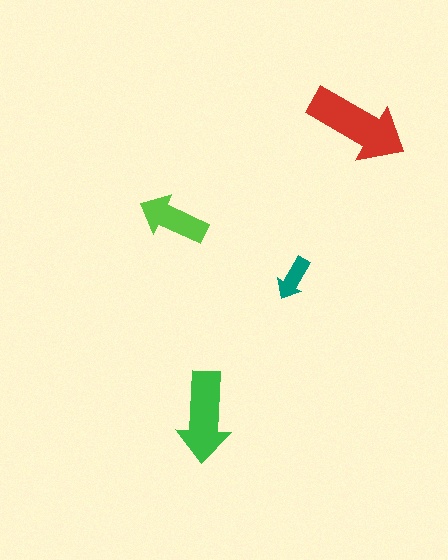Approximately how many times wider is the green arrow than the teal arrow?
About 2 times wider.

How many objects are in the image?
There are 4 objects in the image.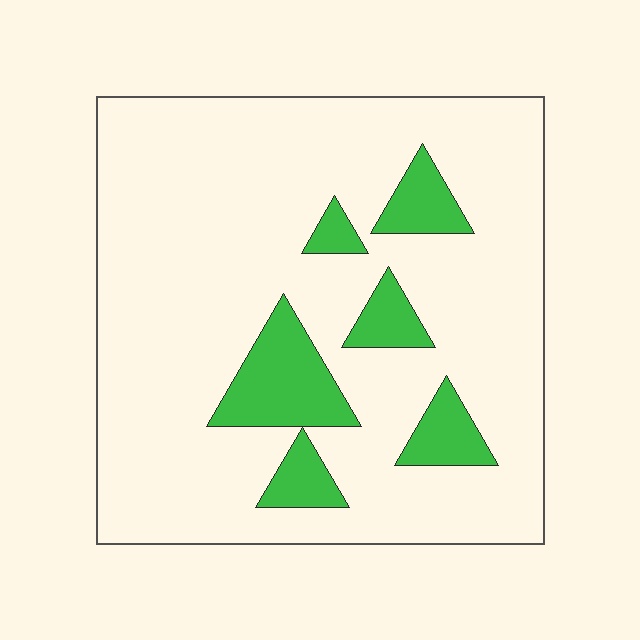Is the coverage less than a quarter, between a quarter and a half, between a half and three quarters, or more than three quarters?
Less than a quarter.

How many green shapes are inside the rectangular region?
6.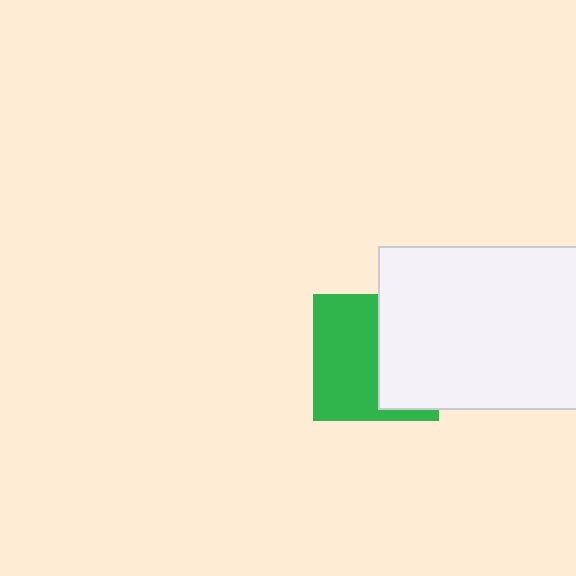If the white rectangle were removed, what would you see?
You would see the complete green square.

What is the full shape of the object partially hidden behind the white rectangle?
The partially hidden object is a green square.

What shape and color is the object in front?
The object in front is a white rectangle.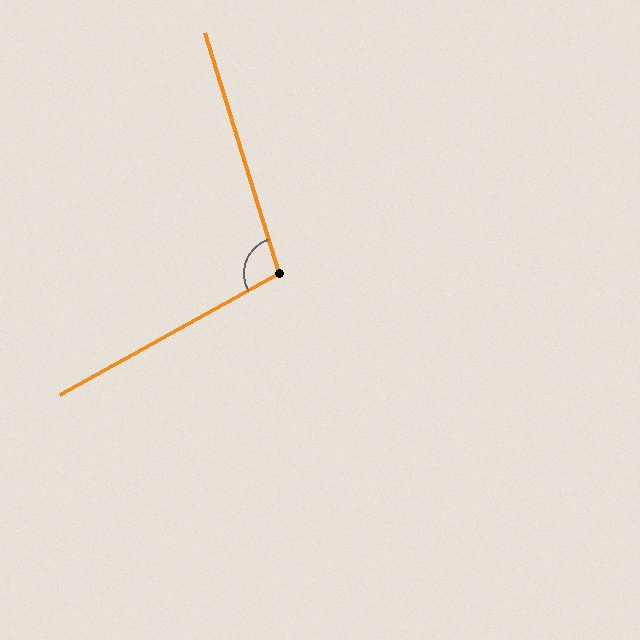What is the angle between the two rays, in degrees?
Approximately 102 degrees.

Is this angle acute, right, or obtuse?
It is obtuse.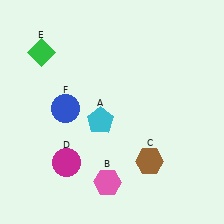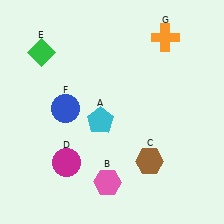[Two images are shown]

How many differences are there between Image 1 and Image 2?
There is 1 difference between the two images.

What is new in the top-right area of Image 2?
An orange cross (G) was added in the top-right area of Image 2.